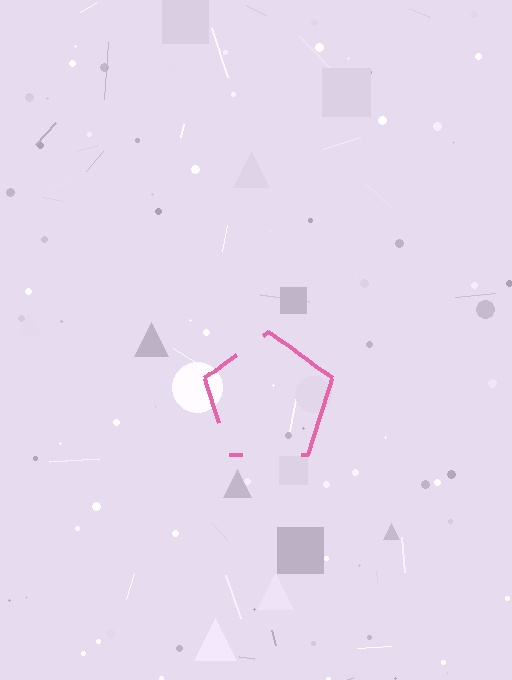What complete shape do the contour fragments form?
The contour fragments form a pentagon.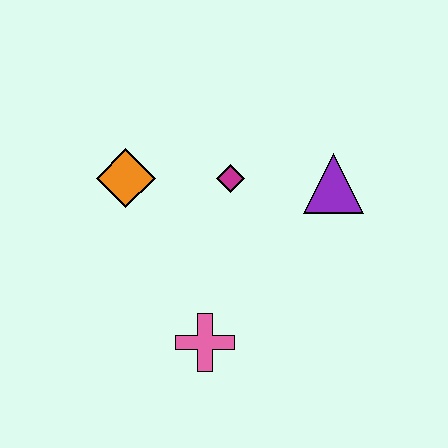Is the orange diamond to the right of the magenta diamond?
No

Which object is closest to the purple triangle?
The magenta diamond is closest to the purple triangle.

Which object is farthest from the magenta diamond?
The pink cross is farthest from the magenta diamond.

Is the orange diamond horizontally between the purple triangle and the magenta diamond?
No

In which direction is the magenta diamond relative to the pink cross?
The magenta diamond is above the pink cross.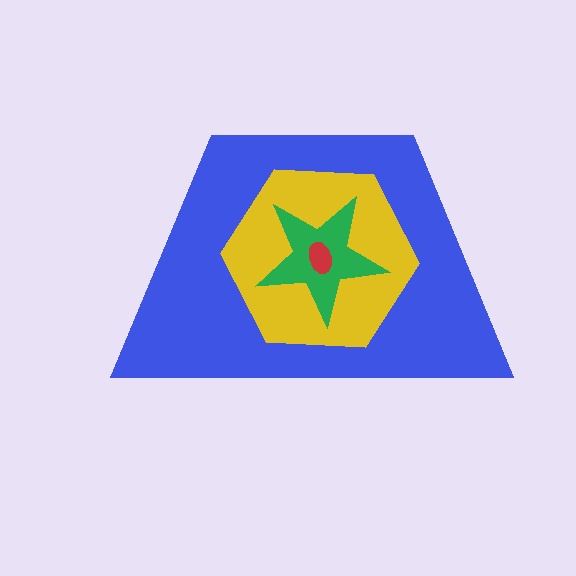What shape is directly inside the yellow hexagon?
The green star.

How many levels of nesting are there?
4.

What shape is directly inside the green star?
The red ellipse.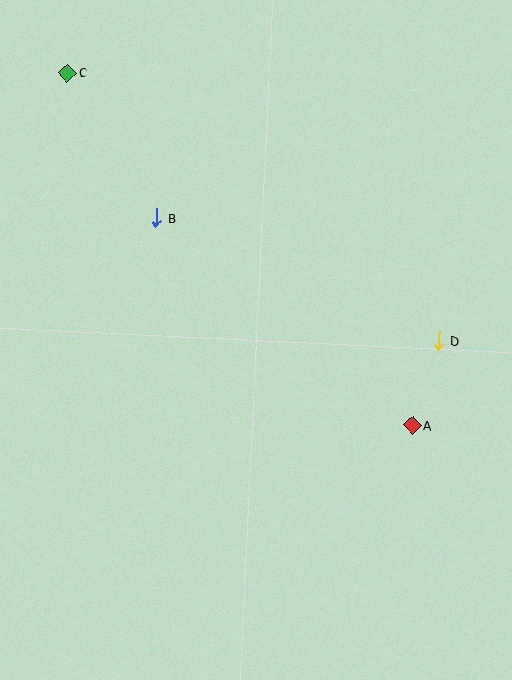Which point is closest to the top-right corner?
Point D is closest to the top-right corner.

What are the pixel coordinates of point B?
Point B is at (156, 218).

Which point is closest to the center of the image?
Point B at (156, 218) is closest to the center.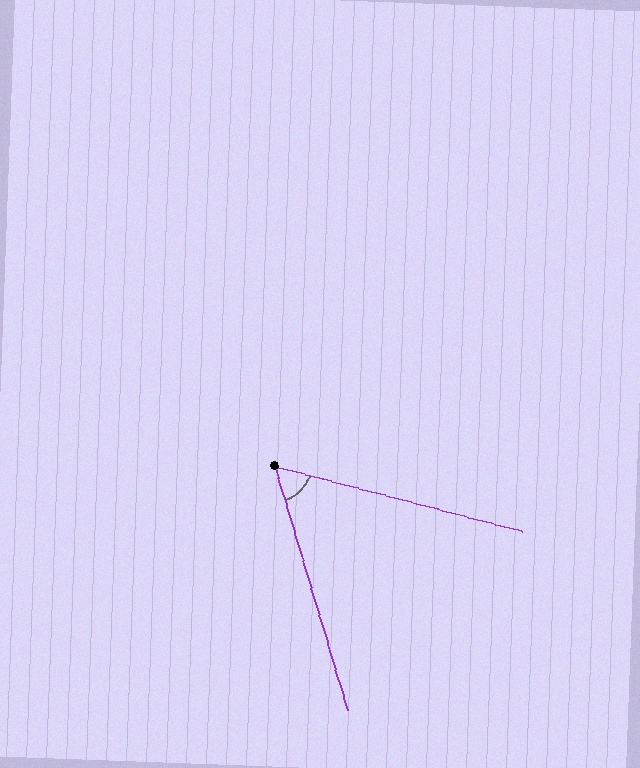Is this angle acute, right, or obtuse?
It is acute.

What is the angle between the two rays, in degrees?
Approximately 59 degrees.